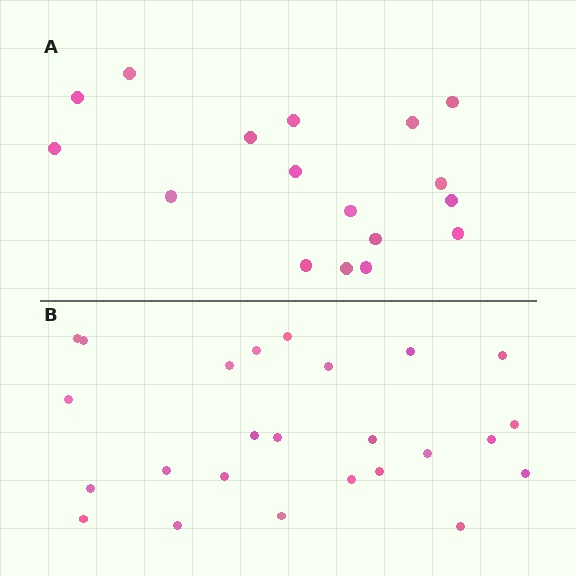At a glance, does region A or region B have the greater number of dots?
Region B (the bottom region) has more dots.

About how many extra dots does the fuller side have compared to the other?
Region B has roughly 8 or so more dots than region A.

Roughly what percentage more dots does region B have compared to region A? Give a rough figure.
About 45% more.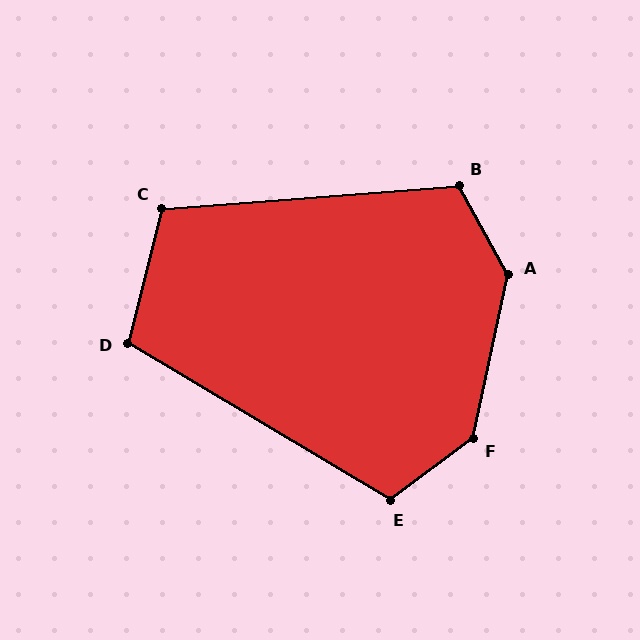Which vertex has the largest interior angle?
A, at approximately 139 degrees.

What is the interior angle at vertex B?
Approximately 114 degrees (obtuse).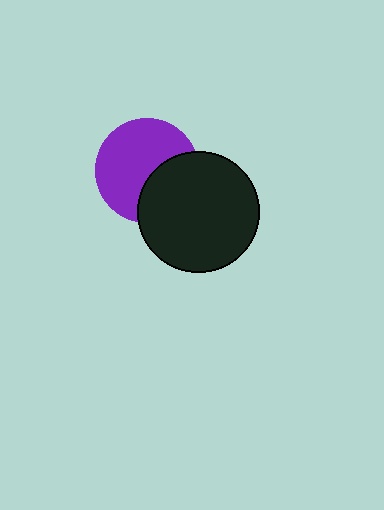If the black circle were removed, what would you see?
You would see the complete purple circle.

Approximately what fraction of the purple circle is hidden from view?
Roughly 35% of the purple circle is hidden behind the black circle.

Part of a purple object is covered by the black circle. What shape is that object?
It is a circle.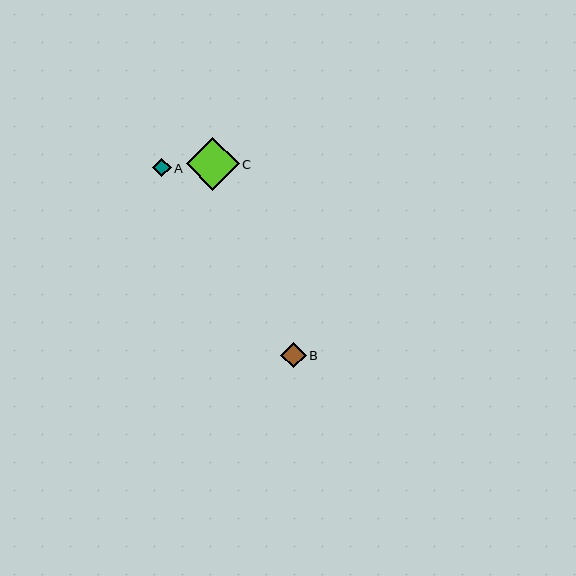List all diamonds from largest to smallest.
From largest to smallest: C, B, A.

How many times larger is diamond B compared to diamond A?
Diamond B is approximately 1.4 times the size of diamond A.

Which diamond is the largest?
Diamond C is the largest with a size of approximately 53 pixels.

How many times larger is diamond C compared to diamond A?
Diamond C is approximately 2.9 times the size of diamond A.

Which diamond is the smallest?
Diamond A is the smallest with a size of approximately 18 pixels.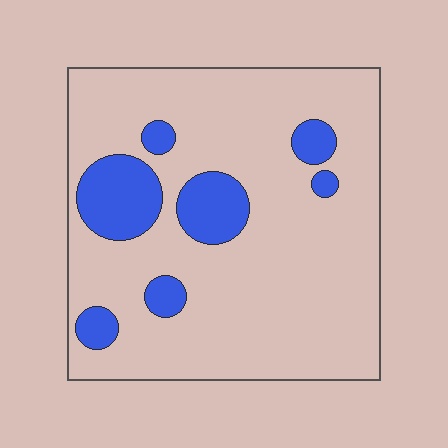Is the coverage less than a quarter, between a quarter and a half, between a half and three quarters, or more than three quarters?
Less than a quarter.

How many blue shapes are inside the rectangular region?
7.